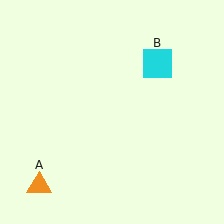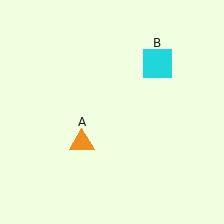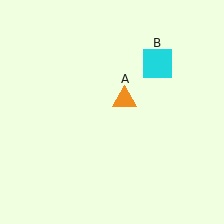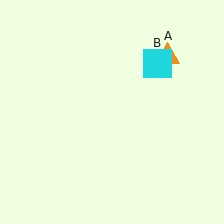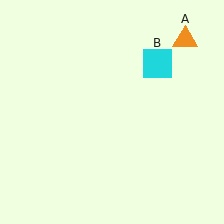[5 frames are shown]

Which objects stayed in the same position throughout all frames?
Cyan square (object B) remained stationary.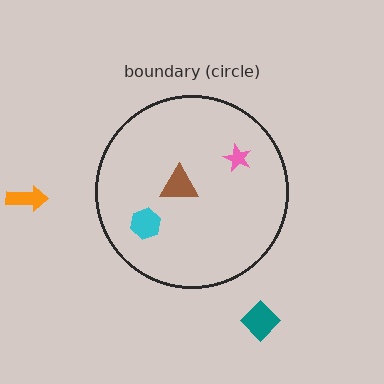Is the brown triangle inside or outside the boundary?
Inside.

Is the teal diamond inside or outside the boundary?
Outside.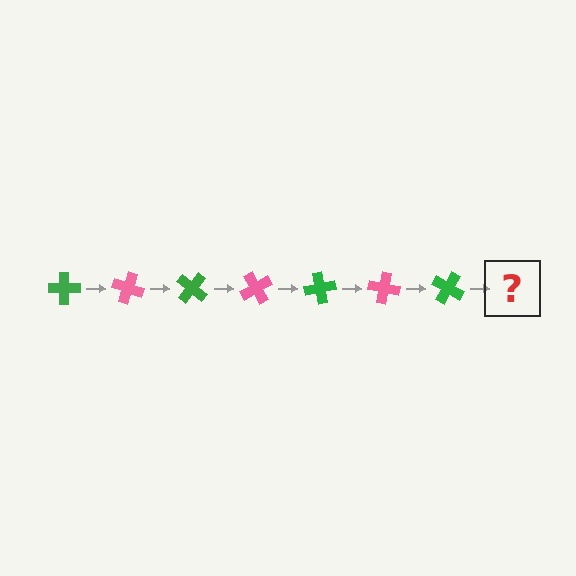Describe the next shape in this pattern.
It should be a pink cross, rotated 140 degrees from the start.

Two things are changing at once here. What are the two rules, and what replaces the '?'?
The two rules are that it rotates 20 degrees each step and the color cycles through green and pink. The '?' should be a pink cross, rotated 140 degrees from the start.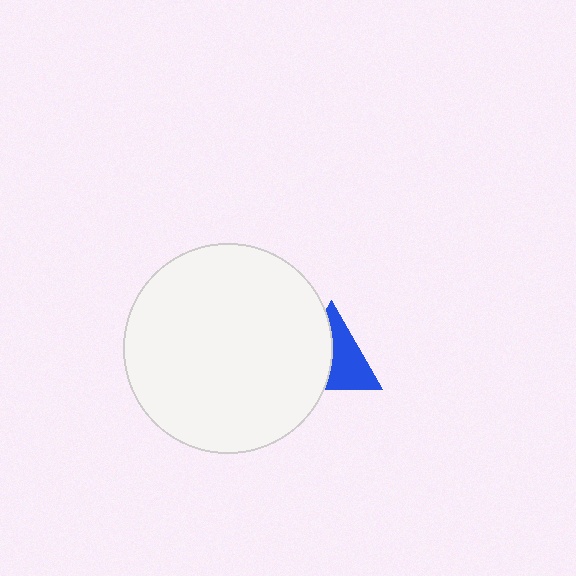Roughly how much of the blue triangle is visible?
About half of it is visible (roughly 52%).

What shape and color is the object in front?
The object in front is a white circle.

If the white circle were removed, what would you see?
You would see the complete blue triangle.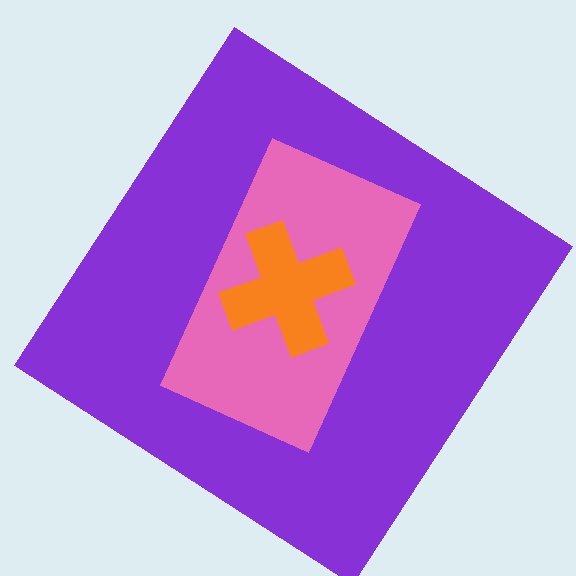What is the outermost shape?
The purple diamond.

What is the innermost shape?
The orange cross.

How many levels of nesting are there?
3.